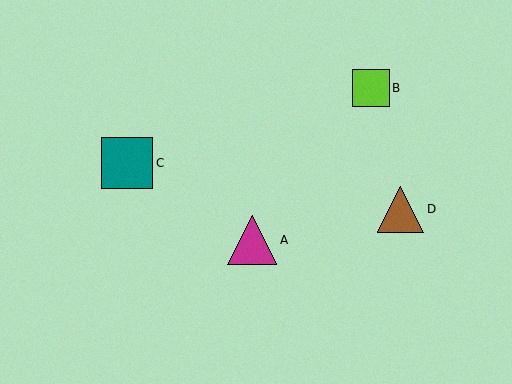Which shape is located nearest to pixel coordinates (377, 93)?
The lime square (labeled B) at (371, 88) is nearest to that location.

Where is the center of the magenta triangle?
The center of the magenta triangle is at (252, 240).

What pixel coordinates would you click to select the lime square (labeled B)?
Click at (371, 88) to select the lime square B.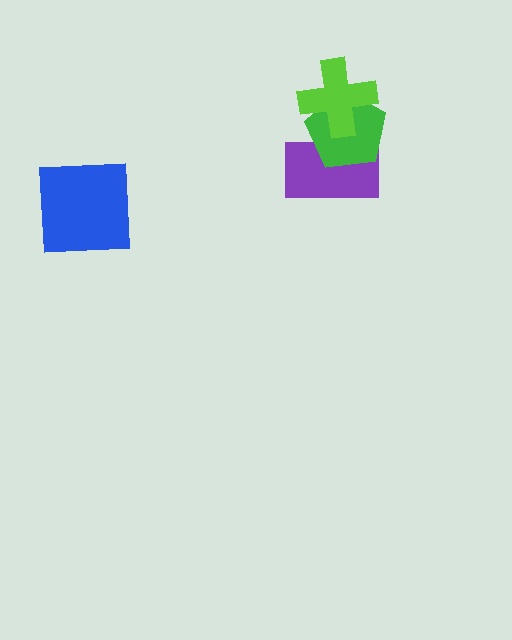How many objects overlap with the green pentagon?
2 objects overlap with the green pentagon.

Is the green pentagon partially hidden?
Yes, it is partially covered by another shape.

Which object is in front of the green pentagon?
The lime cross is in front of the green pentagon.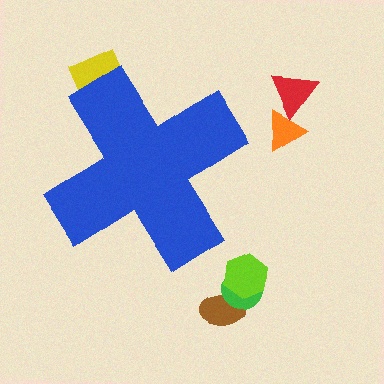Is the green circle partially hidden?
No, the green circle is fully visible.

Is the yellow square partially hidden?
Yes, the yellow square is partially hidden behind the blue cross.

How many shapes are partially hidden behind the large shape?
1 shape is partially hidden.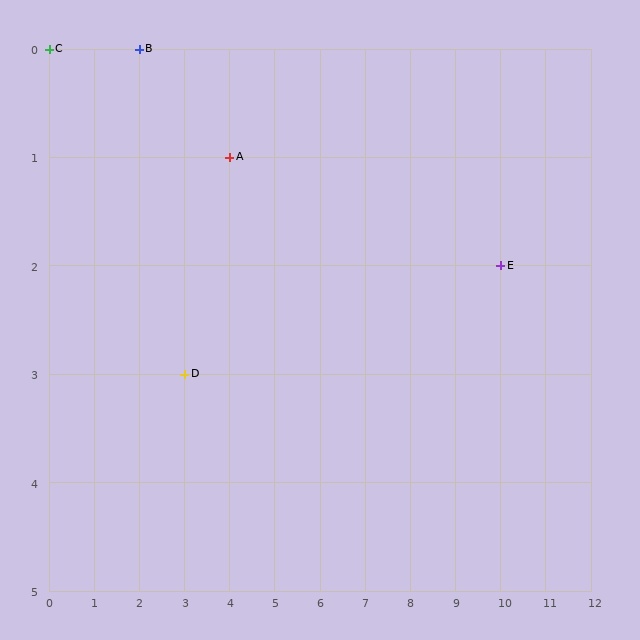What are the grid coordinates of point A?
Point A is at grid coordinates (4, 1).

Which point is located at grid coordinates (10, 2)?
Point E is at (10, 2).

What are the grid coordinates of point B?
Point B is at grid coordinates (2, 0).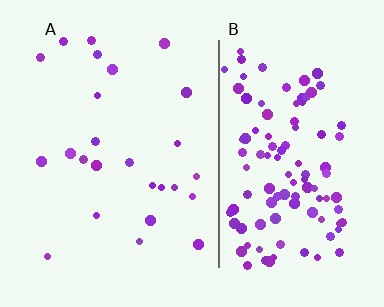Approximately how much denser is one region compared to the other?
Approximately 4.5× — region B over region A.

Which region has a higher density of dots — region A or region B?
B (the right).